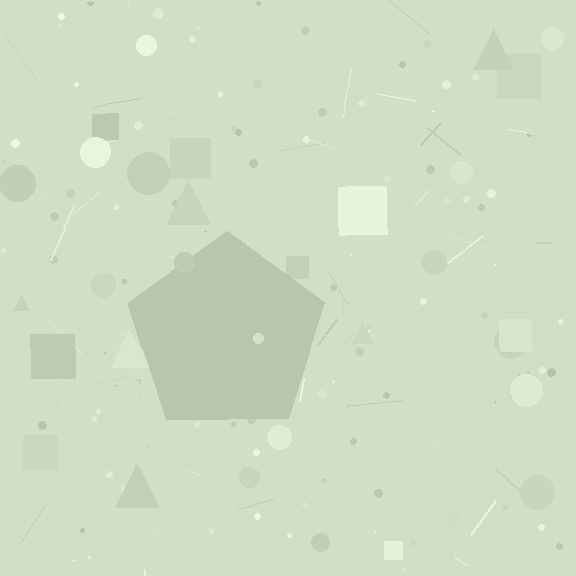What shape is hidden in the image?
A pentagon is hidden in the image.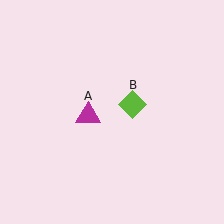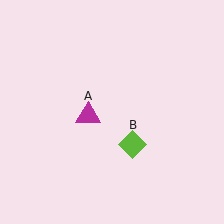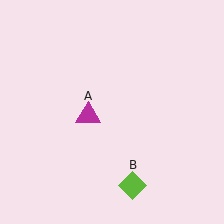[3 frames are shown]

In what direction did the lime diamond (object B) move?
The lime diamond (object B) moved down.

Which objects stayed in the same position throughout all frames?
Magenta triangle (object A) remained stationary.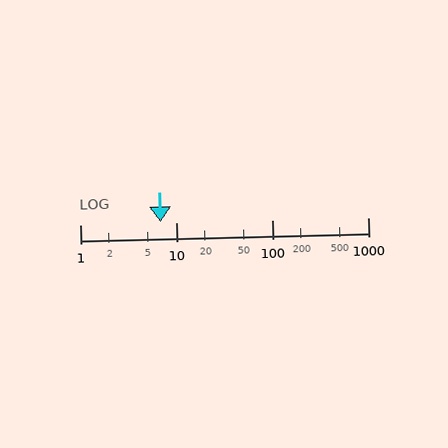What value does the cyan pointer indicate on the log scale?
The pointer indicates approximately 6.9.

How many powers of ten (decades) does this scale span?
The scale spans 3 decades, from 1 to 1000.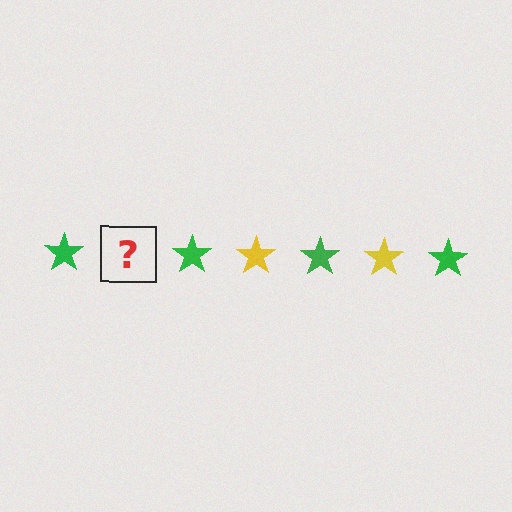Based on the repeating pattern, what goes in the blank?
The blank should be a yellow star.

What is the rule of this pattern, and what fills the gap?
The rule is that the pattern cycles through green, yellow stars. The gap should be filled with a yellow star.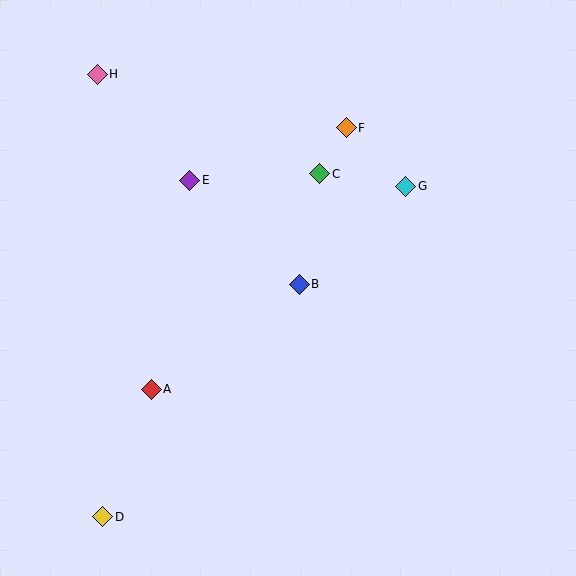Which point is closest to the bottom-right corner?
Point B is closest to the bottom-right corner.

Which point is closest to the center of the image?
Point B at (299, 284) is closest to the center.